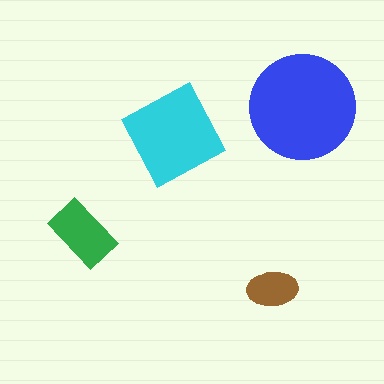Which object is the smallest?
The brown ellipse.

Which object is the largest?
The blue circle.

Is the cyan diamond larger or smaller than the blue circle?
Smaller.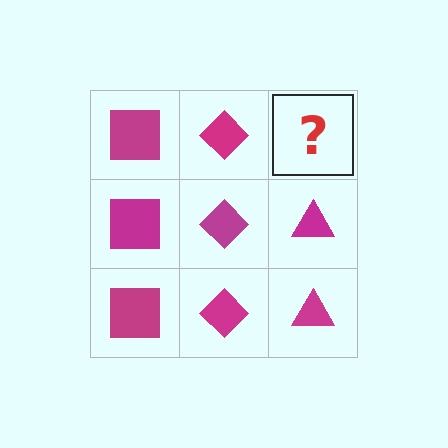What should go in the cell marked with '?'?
The missing cell should contain a magenta triangle.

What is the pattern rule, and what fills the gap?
The rule is that each column has a consistent shape. The gap should be filled with a magenta triangle.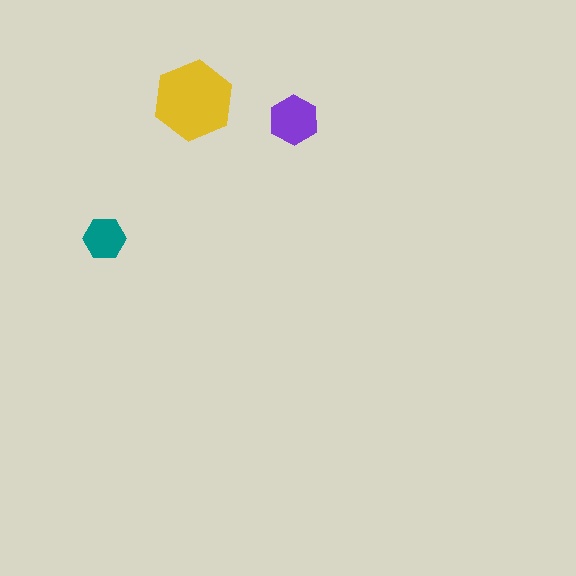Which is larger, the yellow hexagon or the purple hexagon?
The yellow one.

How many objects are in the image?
There are 3 objects in the image.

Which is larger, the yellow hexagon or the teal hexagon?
The yellow one.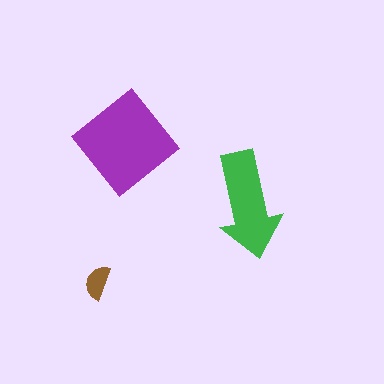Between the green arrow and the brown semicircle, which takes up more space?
The green arrow.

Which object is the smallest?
The brown semicircle.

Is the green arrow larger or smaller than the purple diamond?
Smaller.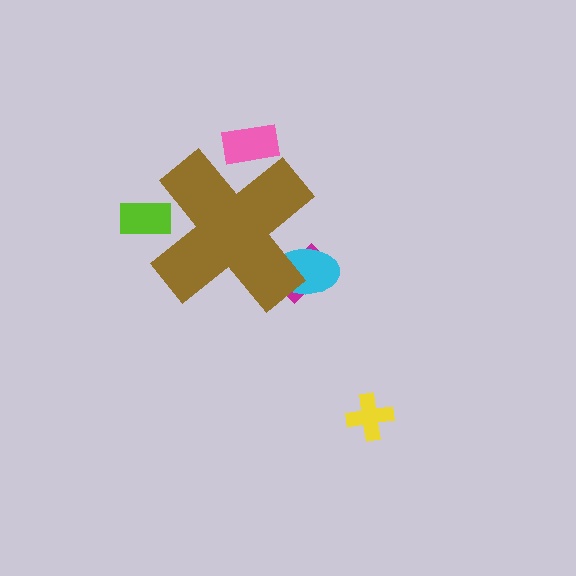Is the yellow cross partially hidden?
No, the yellow cross is fully visible.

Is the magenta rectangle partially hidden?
Yes, the magenta rectangle is partially hidden behind the brown cross.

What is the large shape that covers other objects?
A brown cross.